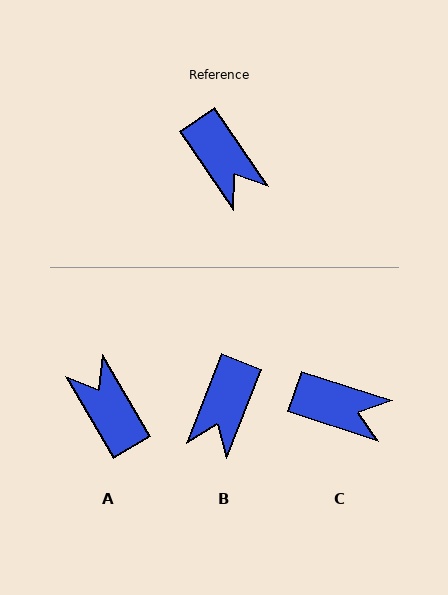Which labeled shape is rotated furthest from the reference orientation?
A, about 176 degrees away.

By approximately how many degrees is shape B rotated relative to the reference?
Approximately 56 degrees clockwise.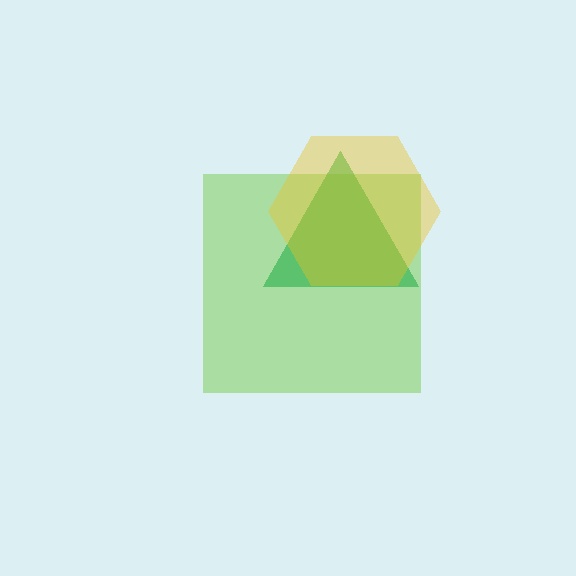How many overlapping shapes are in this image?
There are 3 overlapping shapes in the image.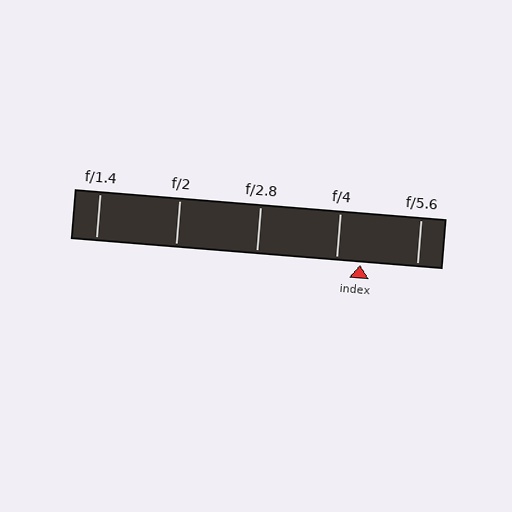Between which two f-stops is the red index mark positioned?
The index mark is between f/4 and f/5.6.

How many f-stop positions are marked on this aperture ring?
There are 5 f-stop positions marked.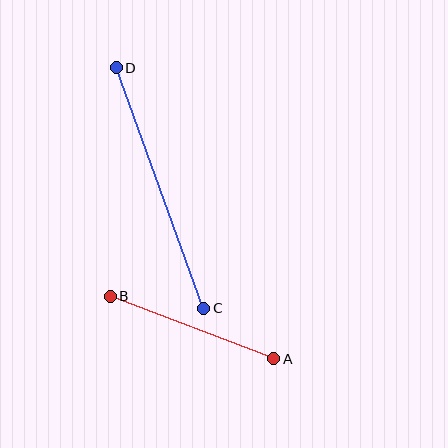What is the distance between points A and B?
The distance is approximately 175 pixels.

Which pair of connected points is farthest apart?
Points C and D are farthest apart.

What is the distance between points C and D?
The distance is approximately 256 pixels.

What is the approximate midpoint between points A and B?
The midpoint is at approximately (192, 328) pixels.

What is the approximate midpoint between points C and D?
The midpoint is at approximately (160, 188) pixels.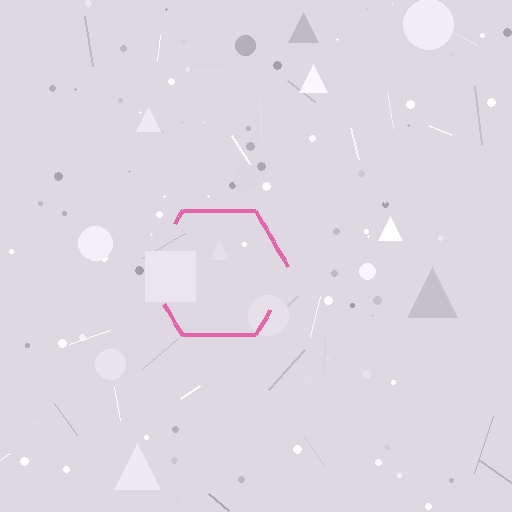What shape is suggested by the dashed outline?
The dashed outline suggests a hexagon.